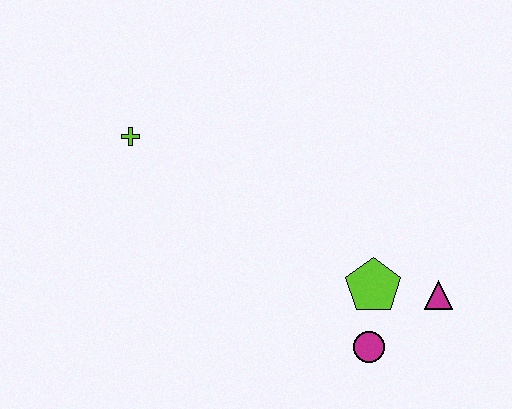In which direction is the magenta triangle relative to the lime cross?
The magenta triangle is to the right of the lime cross.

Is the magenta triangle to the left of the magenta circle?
No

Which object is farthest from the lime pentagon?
The lime cross is farthest from the lime pentagon.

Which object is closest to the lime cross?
The lime pentagon is closest to the lime cross.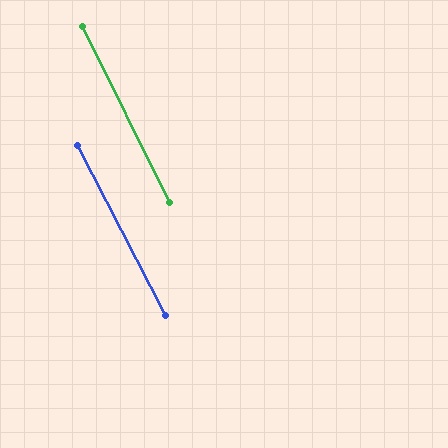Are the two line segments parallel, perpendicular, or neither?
Parallel — their directions differ by only 1.2°.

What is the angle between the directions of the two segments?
Approximately 1 degree.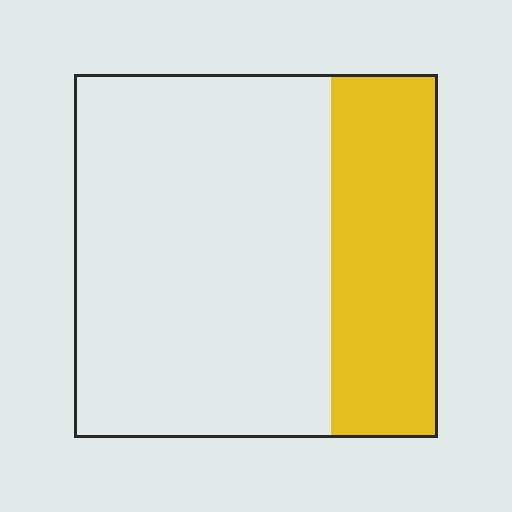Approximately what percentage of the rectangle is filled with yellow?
Approximately 30%.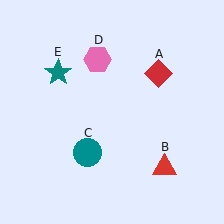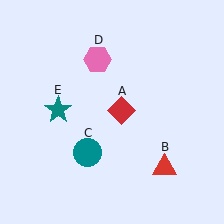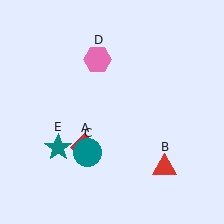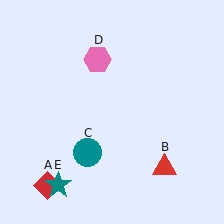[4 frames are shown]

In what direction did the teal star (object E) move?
The teal star (object E) moved down.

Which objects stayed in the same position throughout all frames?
Red triangle (object B) and teal circle (object C) and pink hexagon (object D) remained stationary.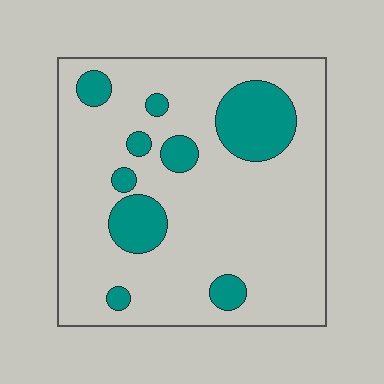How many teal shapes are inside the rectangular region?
9.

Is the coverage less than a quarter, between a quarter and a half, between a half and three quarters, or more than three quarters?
Less than a quarter.